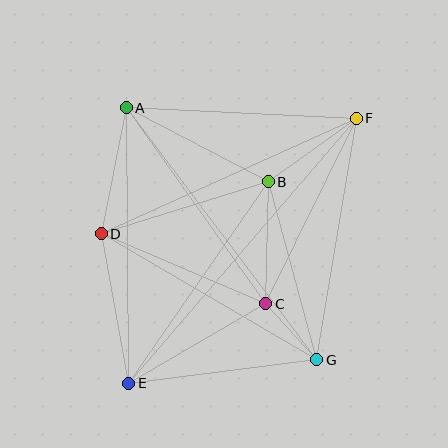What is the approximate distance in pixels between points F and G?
The distance between F and G is approximately 245 pixels.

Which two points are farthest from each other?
Points E and F are farthest from each other.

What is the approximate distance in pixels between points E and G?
The distance between E and G is approximately 190 pixels.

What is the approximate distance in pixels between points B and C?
The distance between B and C is approximately 122 pixels.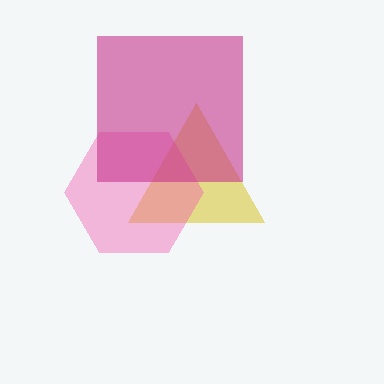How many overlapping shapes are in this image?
There are 3 overlapping shapes in the image.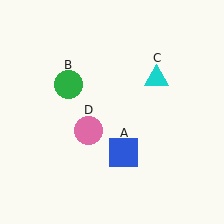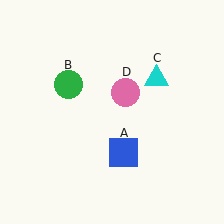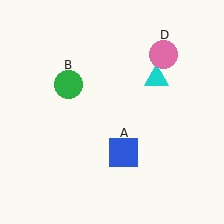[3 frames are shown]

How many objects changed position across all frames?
1 object changed position: pink circle (object D).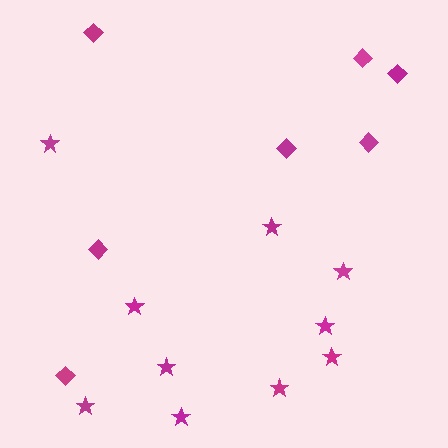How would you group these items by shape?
There are 2 groups: one group of stars (10) and one group of diamonds (7).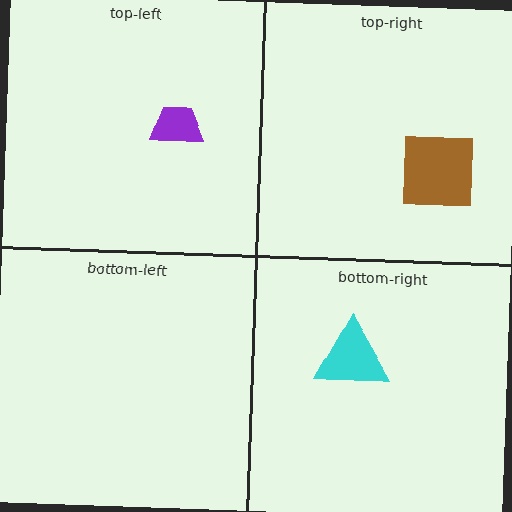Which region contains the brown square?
The top-right region.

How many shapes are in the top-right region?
1.